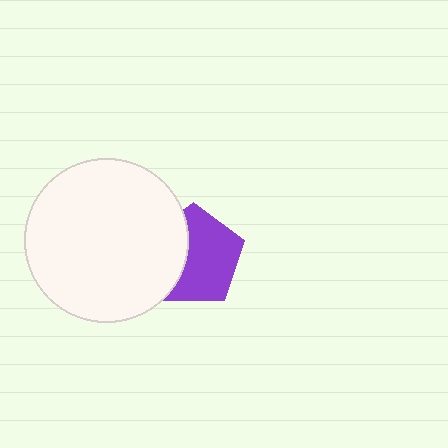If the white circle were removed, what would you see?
You would see the complete purple pentagon.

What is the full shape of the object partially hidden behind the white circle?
The partially hidden object is a purple pentagon.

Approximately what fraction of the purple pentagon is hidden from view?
Roughly 37% of the purple pentagon is hidden behind the white circle.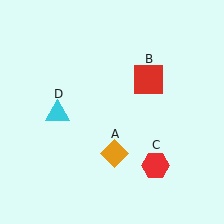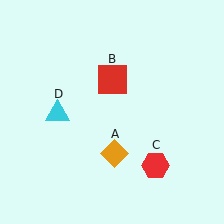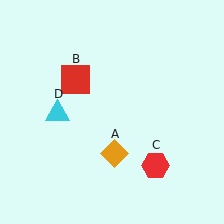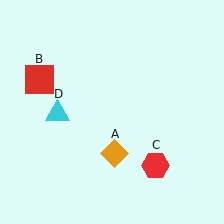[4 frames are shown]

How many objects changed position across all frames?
1 object changed position: red square (object B).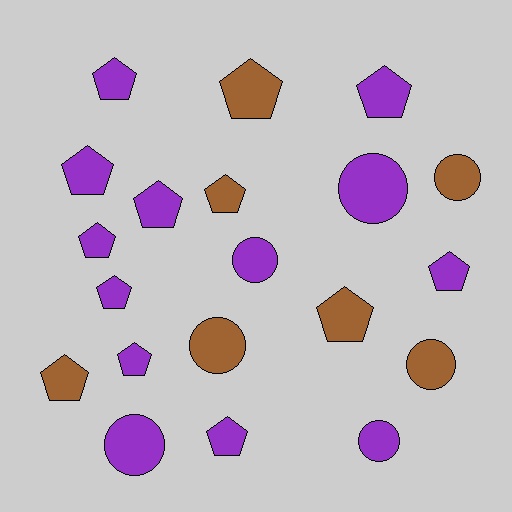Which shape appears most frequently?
Pentagon, with 13 objects.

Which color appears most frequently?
Purple, with 13 objects.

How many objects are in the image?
There are 20 objects.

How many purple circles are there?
There are 4 purple circles.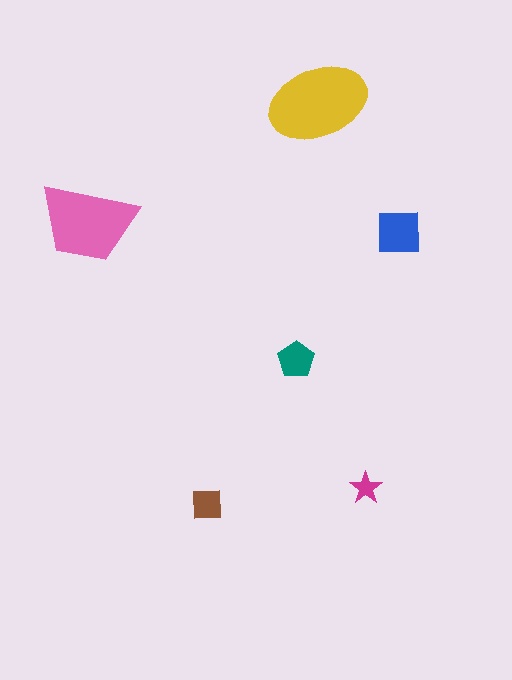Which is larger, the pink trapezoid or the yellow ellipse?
The yellow ellipse.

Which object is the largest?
The yellow ellipse.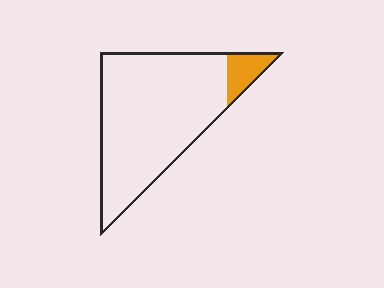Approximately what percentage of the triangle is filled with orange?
Approximately 10%.